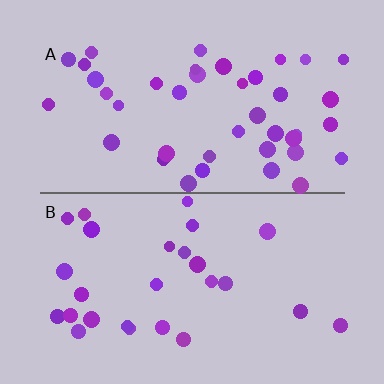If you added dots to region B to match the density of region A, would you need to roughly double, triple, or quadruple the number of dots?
Approximately double.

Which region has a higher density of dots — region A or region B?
A (the top).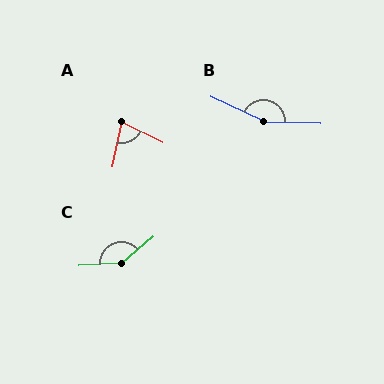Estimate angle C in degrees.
Approximately 142 degrees.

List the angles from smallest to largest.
A (75°), C (142°), B (156°).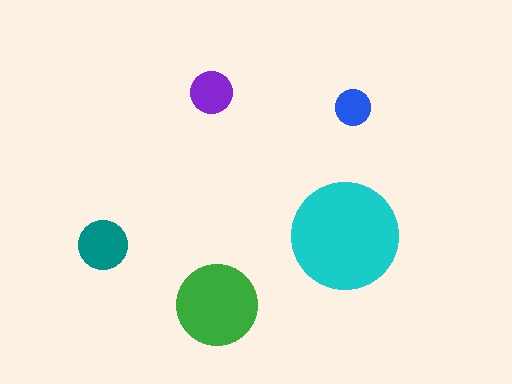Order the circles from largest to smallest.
the cyan one, the green one, the teal one, the purple one, the blue one.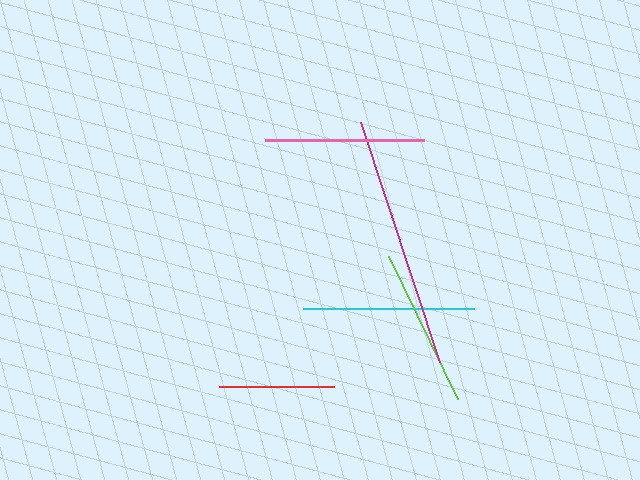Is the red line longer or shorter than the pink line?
The pink line is longer than the red line.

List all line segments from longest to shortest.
From longest to shortest: magenta, cyan, lime, pink, red.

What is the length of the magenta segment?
The magenta segment is approximately 253 pixels long.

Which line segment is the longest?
The magenta line is the longest at approximately 253 pixels.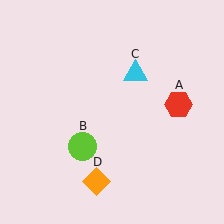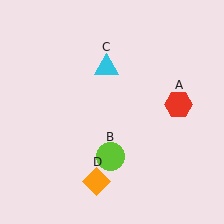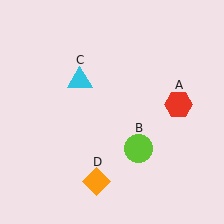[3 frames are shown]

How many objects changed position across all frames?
2 objects changed position: lime circle (object B), cyan triangle (object C).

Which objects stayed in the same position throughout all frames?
Red hexagon (object A) and orange diamond (object D) remained stationary.